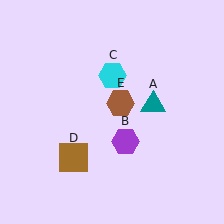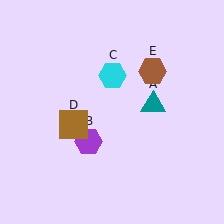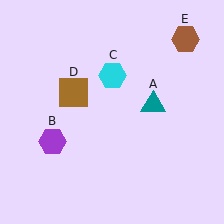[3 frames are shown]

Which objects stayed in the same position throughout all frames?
Teal triangle (object A) and cyan hexagon (object C) remained stationary.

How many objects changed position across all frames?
3 objects changed position: purple hexagon (object B), brown square (object D), brown hexagon (object E).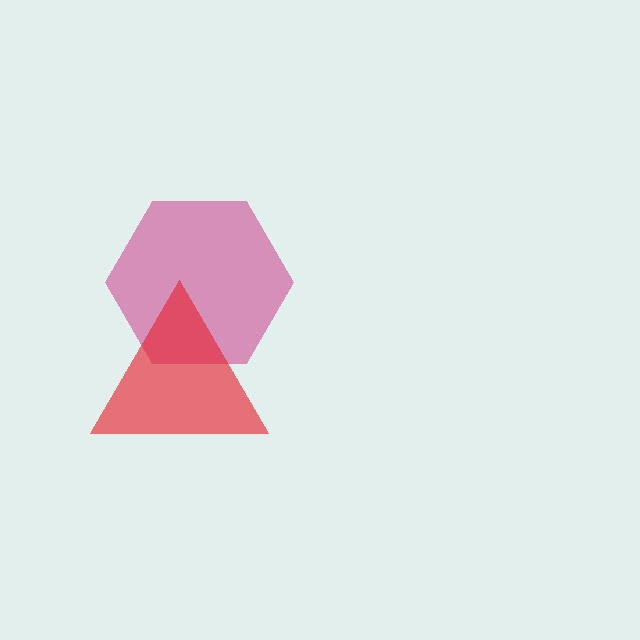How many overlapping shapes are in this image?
There are 2 overlapping shapes in the image.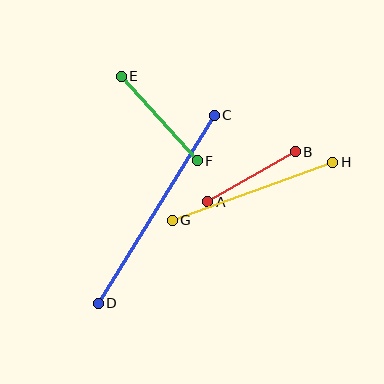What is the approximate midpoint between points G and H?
The midpoint is at approximately (252, 191) pixels.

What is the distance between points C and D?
The distance is approximately 221 pixels.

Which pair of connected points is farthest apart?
Points C and D are farthest apart.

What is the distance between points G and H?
The distance is approximately 171 pixels.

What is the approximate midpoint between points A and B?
The midpoint is at approximately (251, 177) pixels.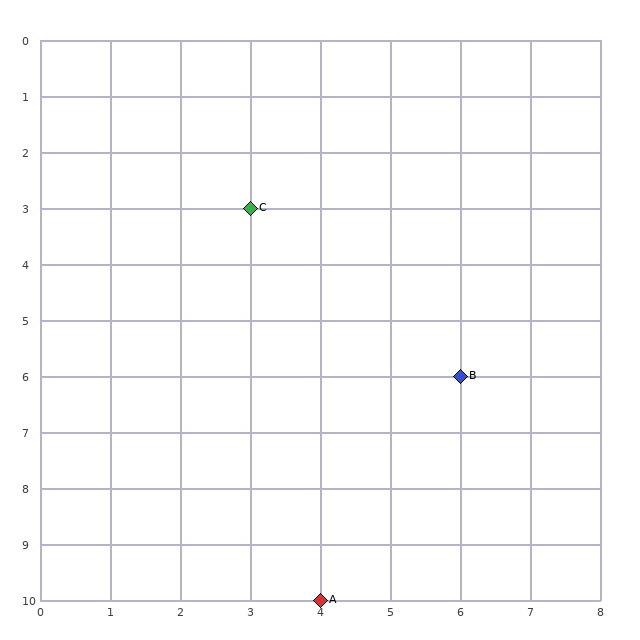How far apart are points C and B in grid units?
Points C and B are 3 columns and 3 rows apart (about 4.2 grid units diagonally).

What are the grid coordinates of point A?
Point A is at grid coordinates (4, 10).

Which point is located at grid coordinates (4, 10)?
Point A is at (4, 10).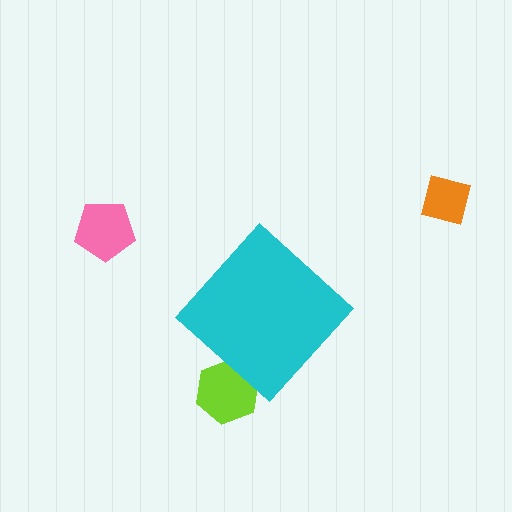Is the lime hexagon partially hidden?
Yes, the lime hexagon is partially hidden behind the cyan diamond.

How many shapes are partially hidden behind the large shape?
1 shape is partially hidden.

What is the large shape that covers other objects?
A cyan diamond.